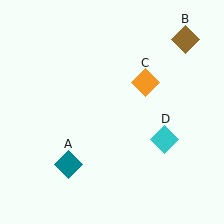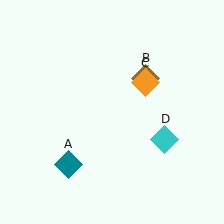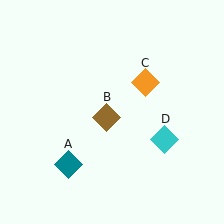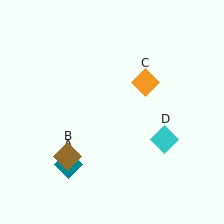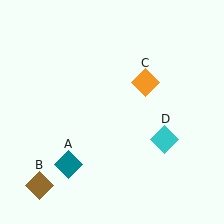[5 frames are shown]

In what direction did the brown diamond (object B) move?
The brown diamond (object B) moved down and to the left.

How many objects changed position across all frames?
1 object changed position: brown diamond (object B).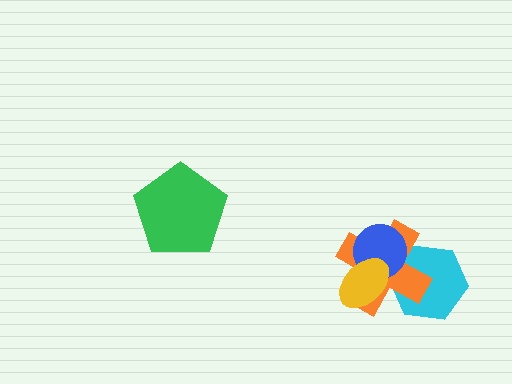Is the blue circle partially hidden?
Yes, it is partially covered by another shape.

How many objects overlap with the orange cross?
3 objects overlap with the orange cross.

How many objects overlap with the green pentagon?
0 objects overlap with the green pentagon.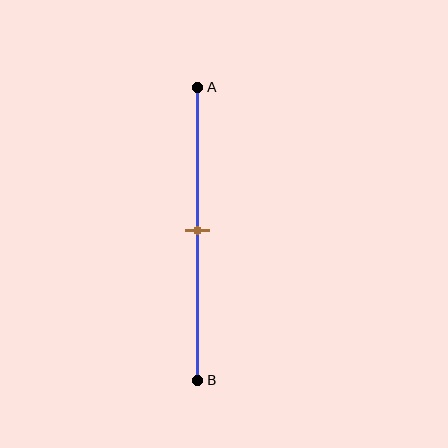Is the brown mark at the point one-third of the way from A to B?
No, the mark is at about 50% from A, not at the 33% one-third point.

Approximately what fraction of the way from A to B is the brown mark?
The brown mark is approximately 50% of the way from A to B.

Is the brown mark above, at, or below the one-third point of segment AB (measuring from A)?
The brown mark is below the one-third point of segment AB.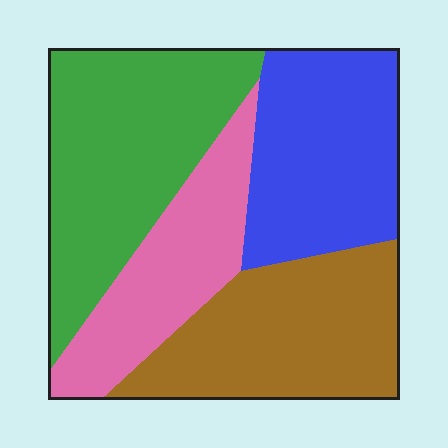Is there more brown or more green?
Green.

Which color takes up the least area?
Pink, at roughly 20%.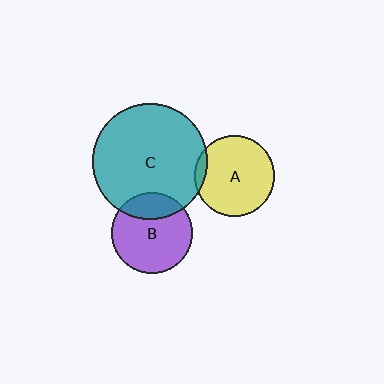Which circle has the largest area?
Circle C (teal).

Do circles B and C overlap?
Yes.